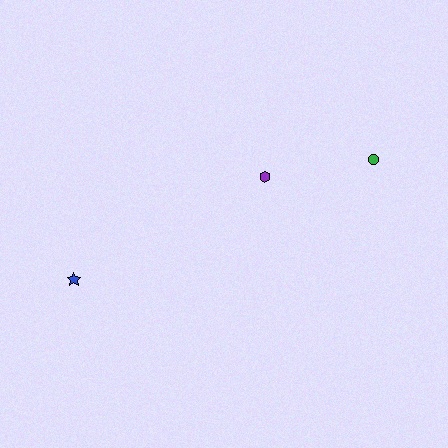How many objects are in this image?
There are 3 objects.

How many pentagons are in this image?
There are no pentagons.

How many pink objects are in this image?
There are no pink objects.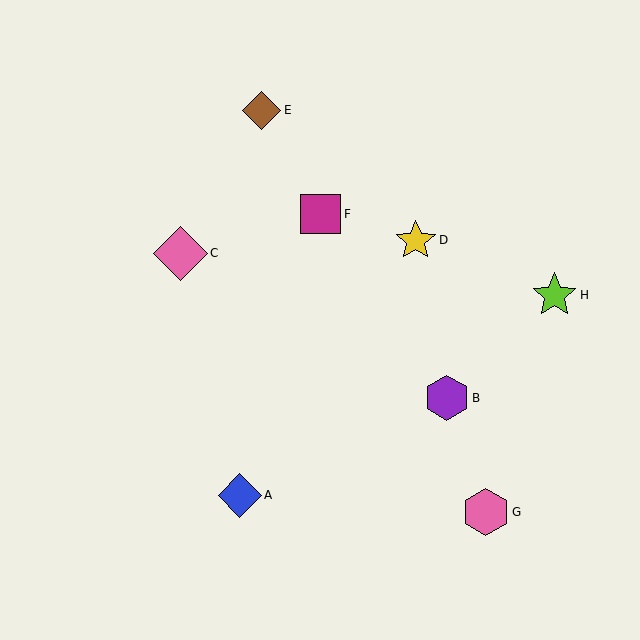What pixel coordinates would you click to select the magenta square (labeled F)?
Click at (321, 214) to select the magenta square F.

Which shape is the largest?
The pink diamond (labeled C) is the largest.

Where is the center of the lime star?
The center of the lime star is at (555, 295).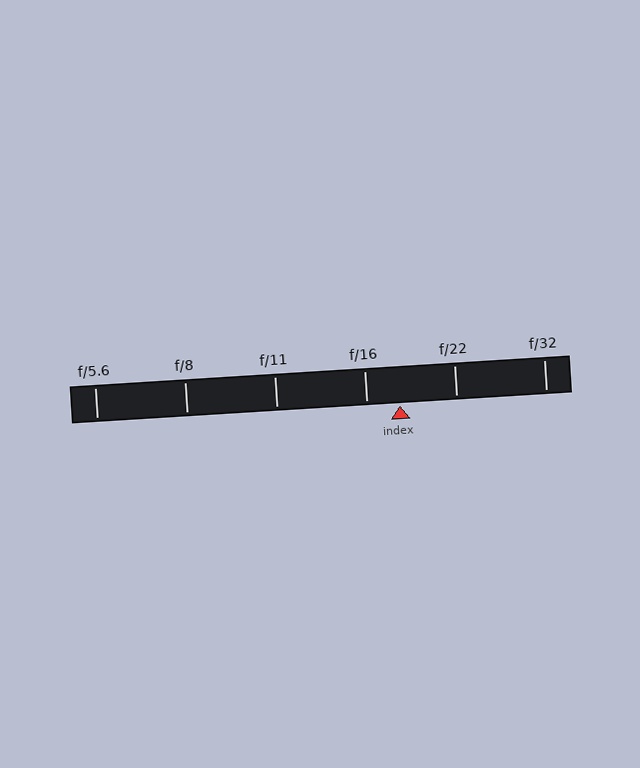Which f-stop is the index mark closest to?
The index mark is closest to f/16.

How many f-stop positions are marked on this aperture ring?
There are 6 f-stop positions marked.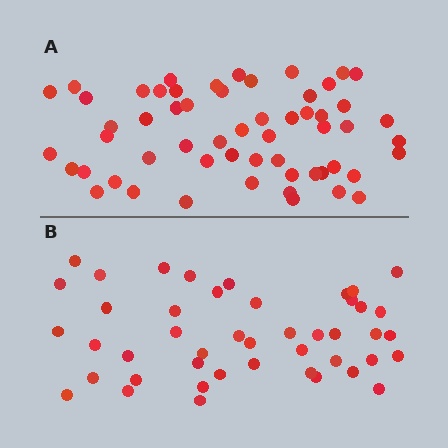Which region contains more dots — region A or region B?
Region A (the top region) has more dots.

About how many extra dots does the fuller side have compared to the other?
Region A has roughly 12 or so more dots than region B.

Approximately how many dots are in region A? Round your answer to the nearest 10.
About 60 dots. (The exact count is 57, which rounds to 60.)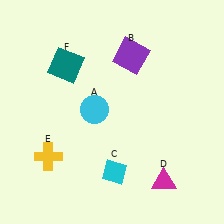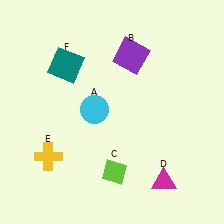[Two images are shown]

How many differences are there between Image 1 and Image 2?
There is 1 difference between the two images.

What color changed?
The diamond (C) changed from cyan in Image 1 to lime in Image 2.